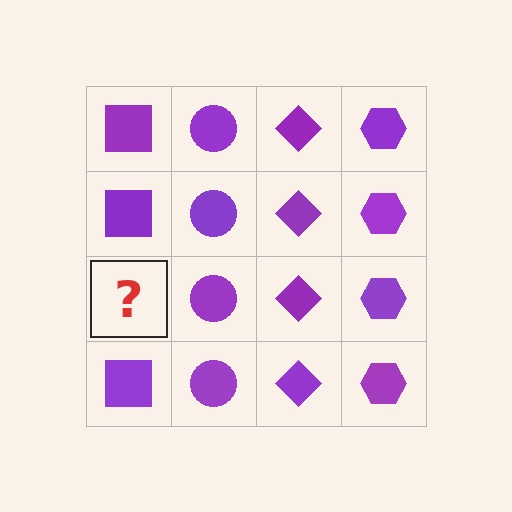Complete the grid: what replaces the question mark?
The question mark should be replaced with a purple square.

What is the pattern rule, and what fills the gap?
The rule is that each column has a consistent shape. The gap should be filled with a purple square.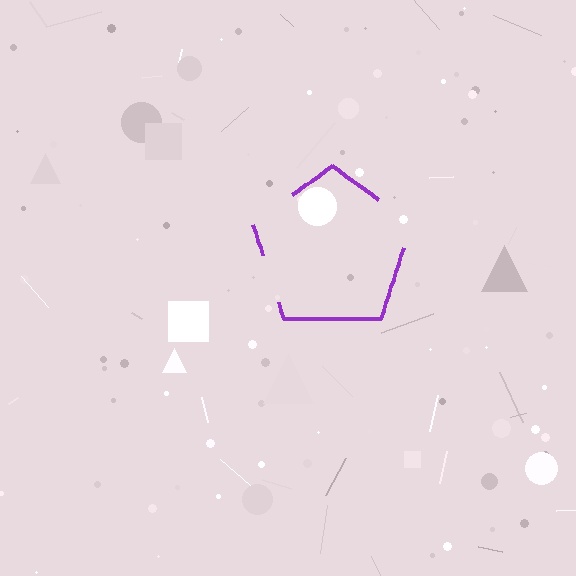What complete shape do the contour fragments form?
The contour fragments form a pentagon.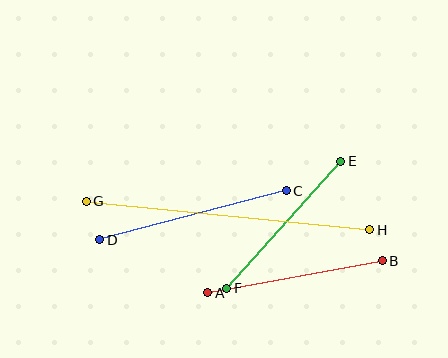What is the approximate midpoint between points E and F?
The midpoint is at approximately (284, 225) pixels.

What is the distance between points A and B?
The distance is approximately 178 pixels.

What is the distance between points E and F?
The distance is approximately 171 pixels.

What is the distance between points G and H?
The distance is approximately 285 pixels.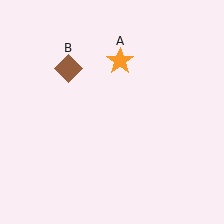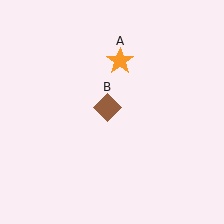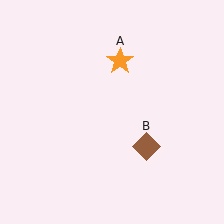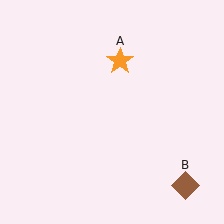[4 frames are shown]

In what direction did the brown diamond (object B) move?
The brown diamond (object B) moved down and to the right.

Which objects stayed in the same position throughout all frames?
Orange star (object A) remained stationary.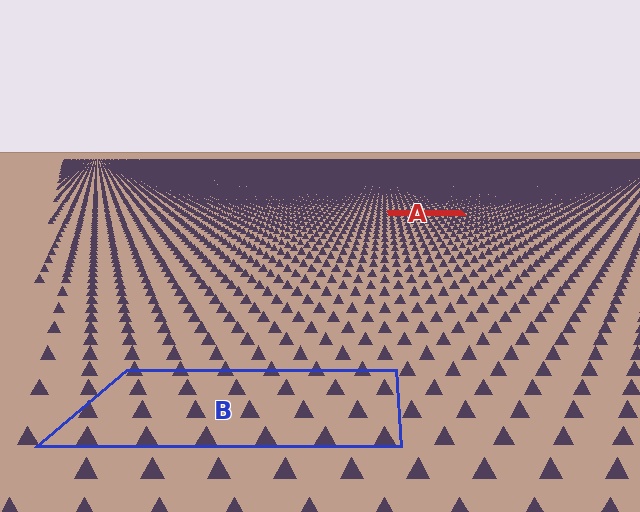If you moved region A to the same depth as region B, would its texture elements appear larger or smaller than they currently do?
They would appear larger. At a closer depth, the same texture elements are projected at a bigger on-screen size.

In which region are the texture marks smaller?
The texture marks are smaller in region A, because it is farther away.